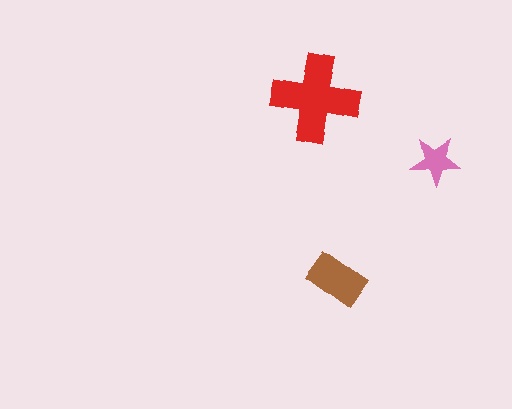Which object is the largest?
The red cross.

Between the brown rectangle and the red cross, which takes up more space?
The red cross.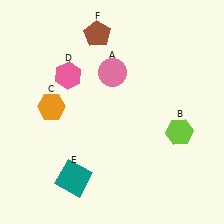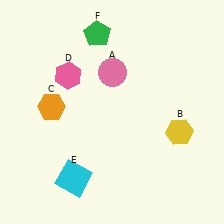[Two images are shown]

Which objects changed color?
B changed from lime to yellow. E changed from teal to cyan. F changed from brown to green.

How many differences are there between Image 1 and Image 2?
There are 3 differences between the two images.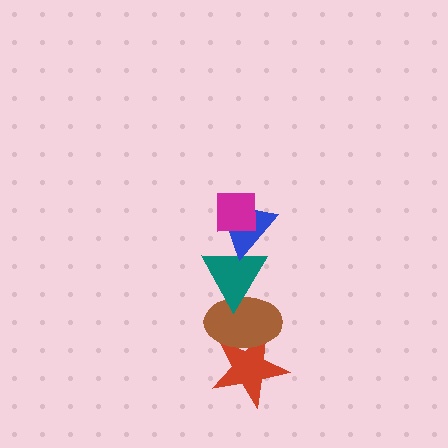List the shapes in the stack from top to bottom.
From top to bottom: the magenta square, the blue triangle, the teal triangle, the brown ellipse, the red star.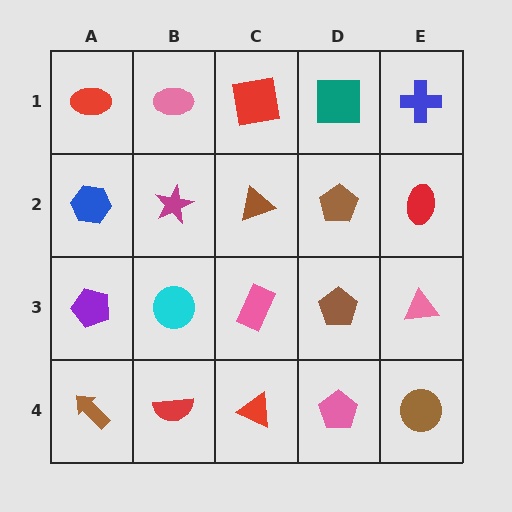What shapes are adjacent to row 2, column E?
A blue cross (row 1, column E), a pink triangle (row 3, column E), a brown pentagon (row 2, column D).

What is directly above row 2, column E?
A blue cross.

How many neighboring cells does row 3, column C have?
4.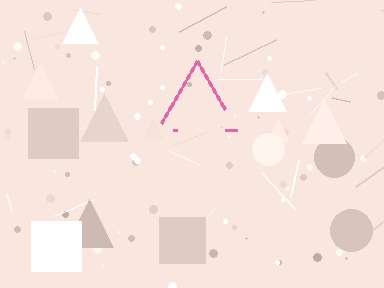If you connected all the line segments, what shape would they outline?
They would outline a triangle.